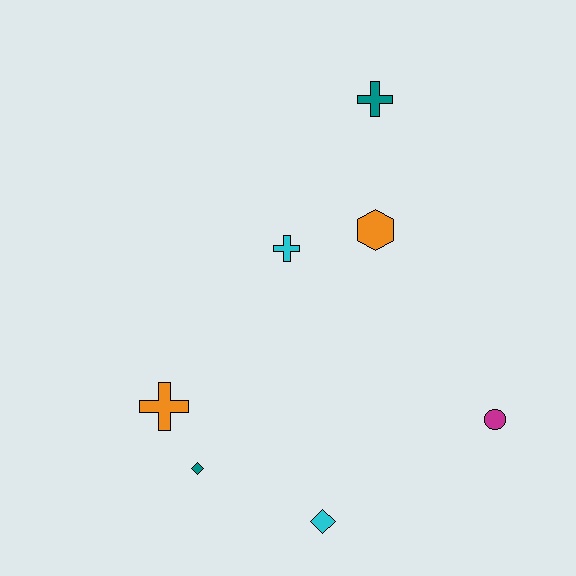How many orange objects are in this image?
There are 2 orange objects.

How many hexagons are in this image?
There is 1 hexagon.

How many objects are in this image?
There are 7 objects.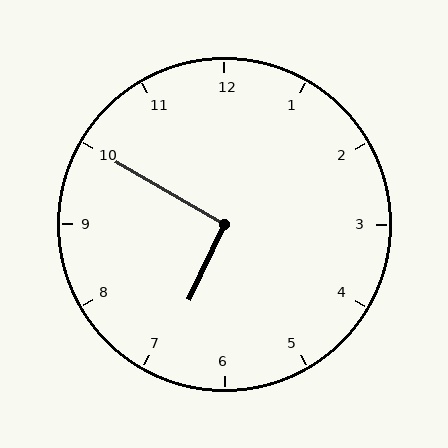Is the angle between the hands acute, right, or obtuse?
It is right.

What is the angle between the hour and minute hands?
Approximately 95 degrees.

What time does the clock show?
6:50.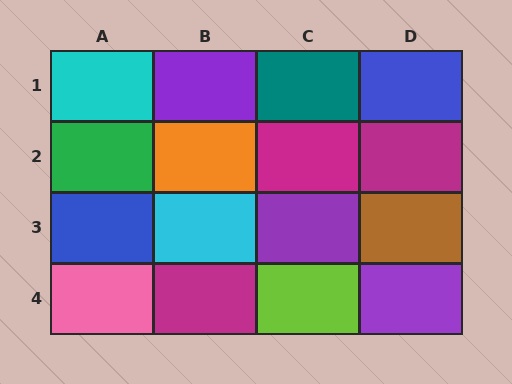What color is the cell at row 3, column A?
Blue.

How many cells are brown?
1 cell is brown.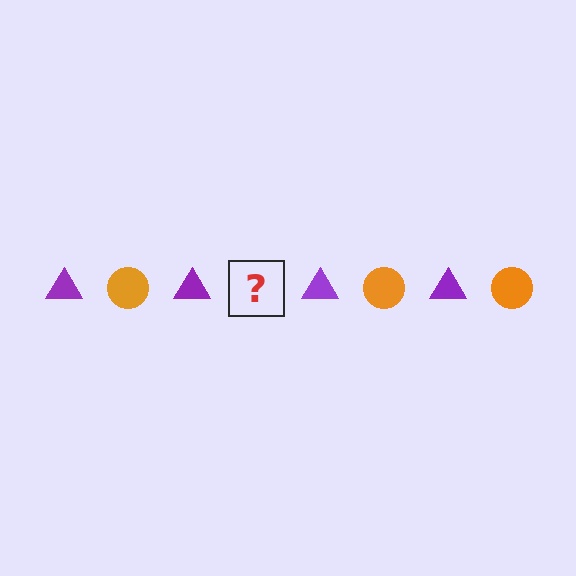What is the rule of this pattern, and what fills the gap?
The rule is that the pattern alternates between purple triangle and orange circle. The gap should be filled with an orange circle.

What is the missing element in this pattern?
The missing element is an orange circle.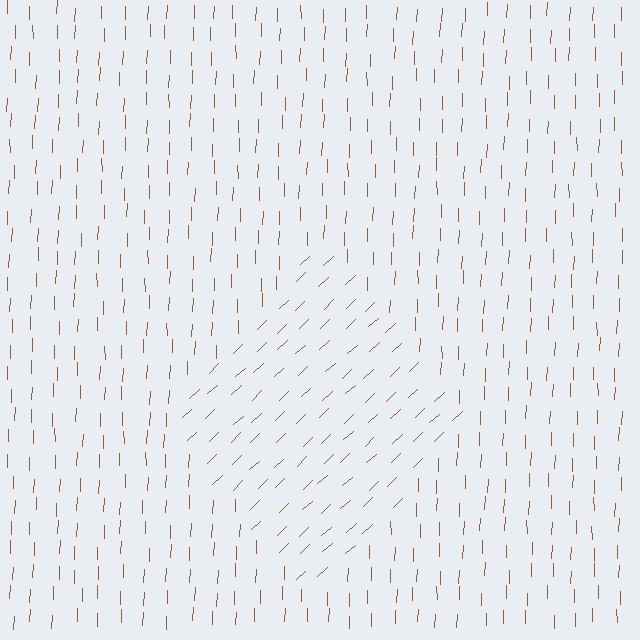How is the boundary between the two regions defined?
The boundary is defined purely by a change in line orientation (approximately 45 degrees difference). All lines are the same color and thickness.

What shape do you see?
I see a diamond.